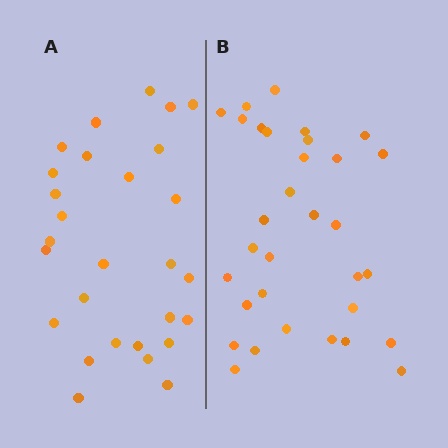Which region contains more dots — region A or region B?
Region B (the right region) has more dots.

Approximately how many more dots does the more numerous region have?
Region B has about 4 more dots than region A.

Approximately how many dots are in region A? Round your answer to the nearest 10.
About 30 dots. (The exact count is 28, which rounds to 30.)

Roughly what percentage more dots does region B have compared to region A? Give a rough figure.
About 15% more.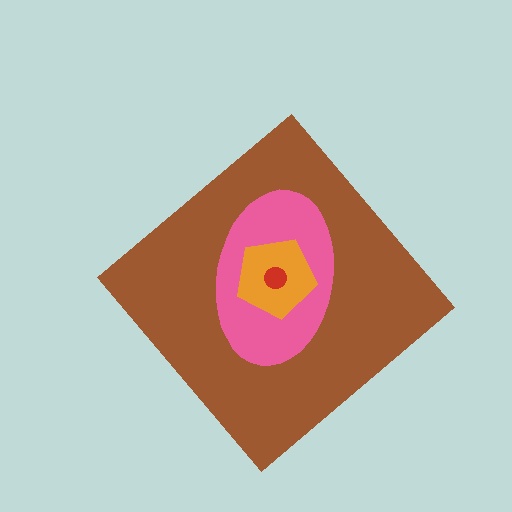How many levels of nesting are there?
4.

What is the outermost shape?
The brown diamond.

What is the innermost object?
The red circle.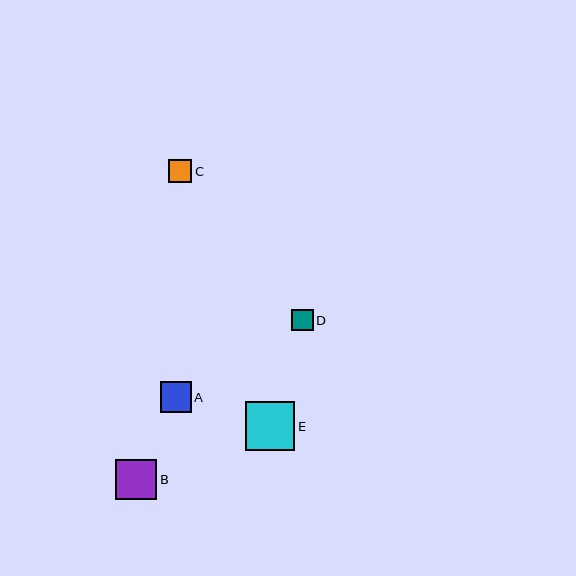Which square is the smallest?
Square D is the smallest with a size of approximately 21 pixels.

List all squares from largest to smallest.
From largest to smallest: E, B, A, C, D.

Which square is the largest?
Square E is the largest with a size of approximately 49 pixels.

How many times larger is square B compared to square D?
Square B is approximately 1.9 times the size of square D.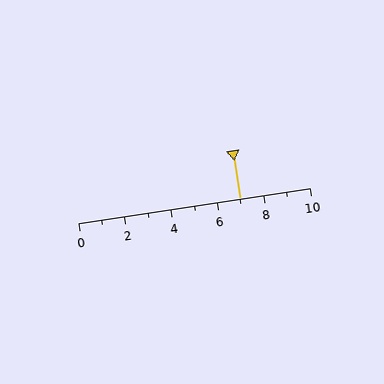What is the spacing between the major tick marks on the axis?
The major ticks are spaced 2 apart.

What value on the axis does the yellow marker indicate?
The marker indicates approximately 7.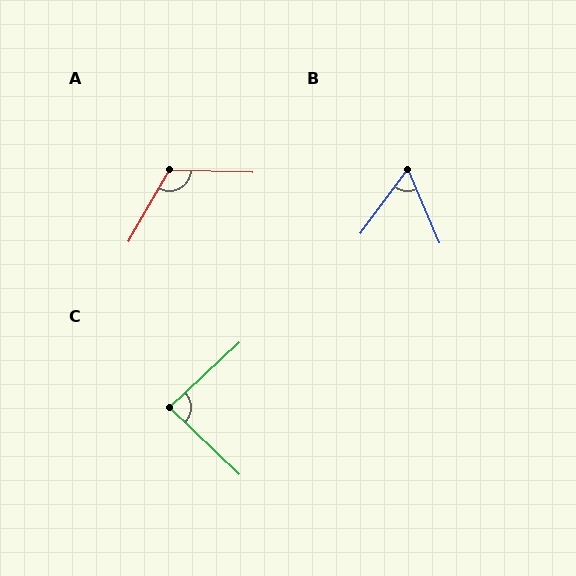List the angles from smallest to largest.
B (60°), C (87°), A (118°).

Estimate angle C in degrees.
Approximately 87 degrees.